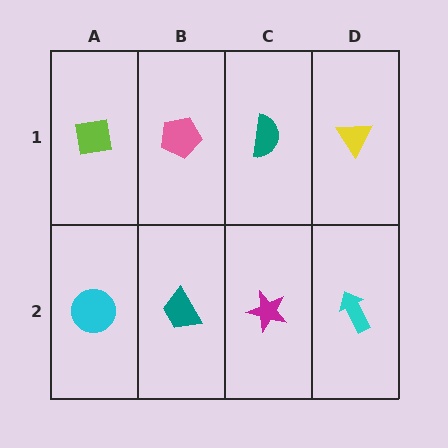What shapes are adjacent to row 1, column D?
A cyan arrow (row 2, column D), a teal semicircle (row 1, column C).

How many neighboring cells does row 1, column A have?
2.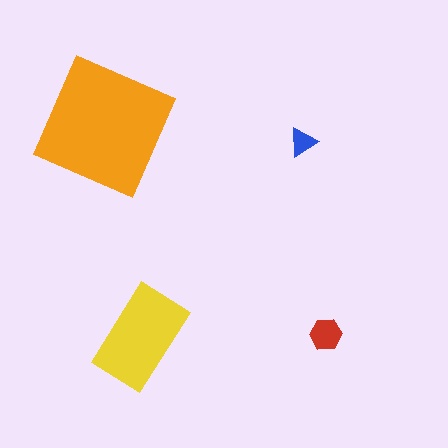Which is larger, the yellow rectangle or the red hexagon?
The yellow rectangle.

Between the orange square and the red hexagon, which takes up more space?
The orange square.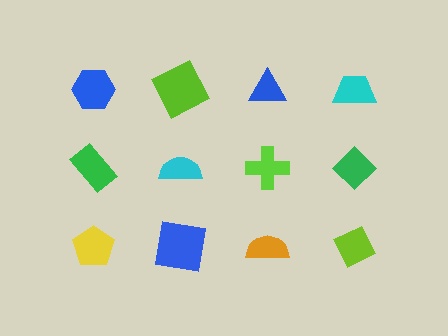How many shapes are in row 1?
4 shapes.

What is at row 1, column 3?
A blue triangle.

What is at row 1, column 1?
A blue hexagon.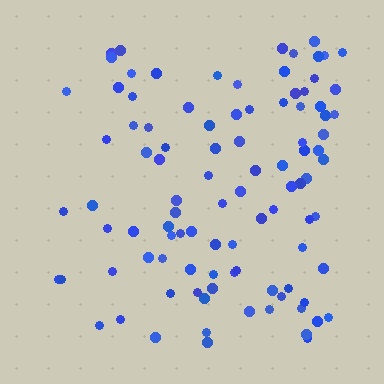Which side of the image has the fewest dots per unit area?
The left.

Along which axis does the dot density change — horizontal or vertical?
Horizontal.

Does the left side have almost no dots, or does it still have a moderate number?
Still a moderate number, just noticeably fewer than the right.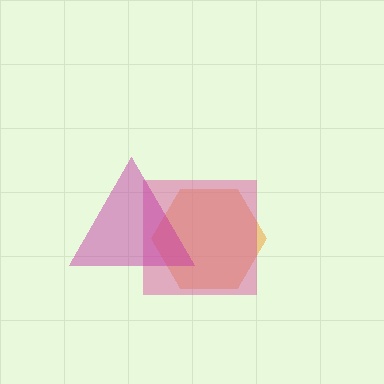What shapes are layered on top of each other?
The layered shapes are: an orange hexagon, a pink square, a magenta triangle.